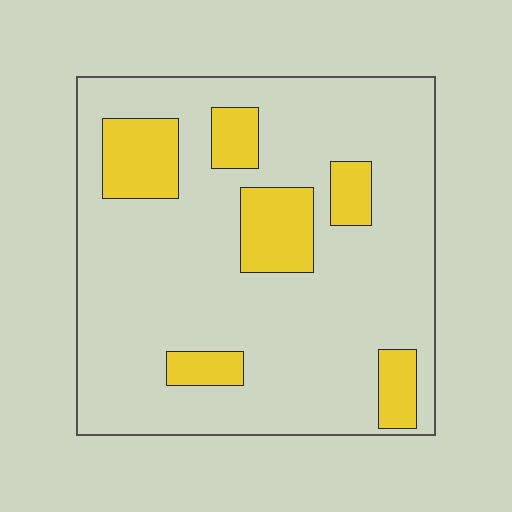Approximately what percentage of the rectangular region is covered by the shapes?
Approximately 20%.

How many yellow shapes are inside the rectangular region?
6.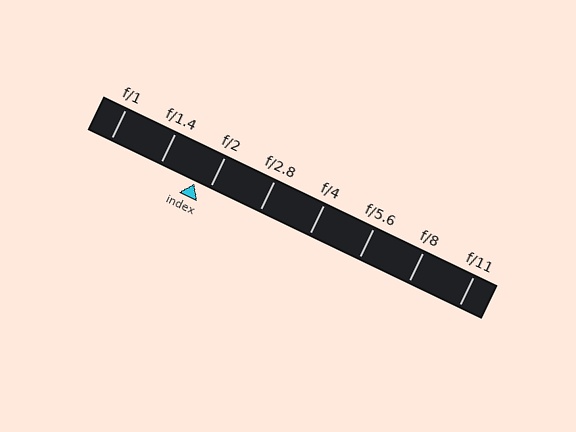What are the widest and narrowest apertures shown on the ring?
The widest aperture shown is f/1 and the narrowest is f/11.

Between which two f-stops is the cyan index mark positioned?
The index mark is between f/1.4 and f/2.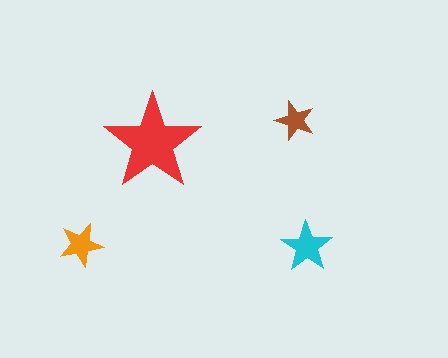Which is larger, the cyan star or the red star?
The red one.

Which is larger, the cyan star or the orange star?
The cyan one.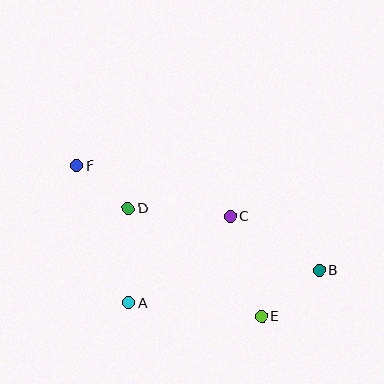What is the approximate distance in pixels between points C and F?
The distance between C and F is approximately 161 pixels.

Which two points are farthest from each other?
Points B and F are farthest from each other.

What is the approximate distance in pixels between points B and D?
The distance between B and D is approximately 200 pixels.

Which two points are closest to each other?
Points D and F are closest to each other.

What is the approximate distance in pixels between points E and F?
The distance between E and F is approximately 238 pixels.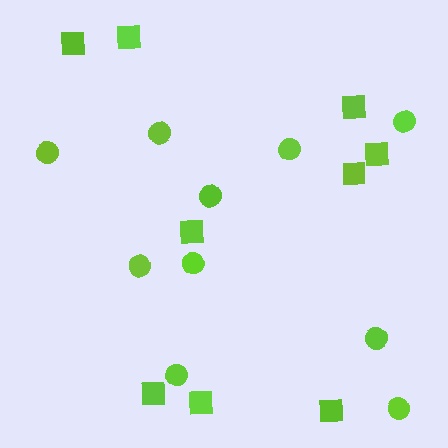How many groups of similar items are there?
There are 2 groups: one group of squares (9) and one group of circles (10).